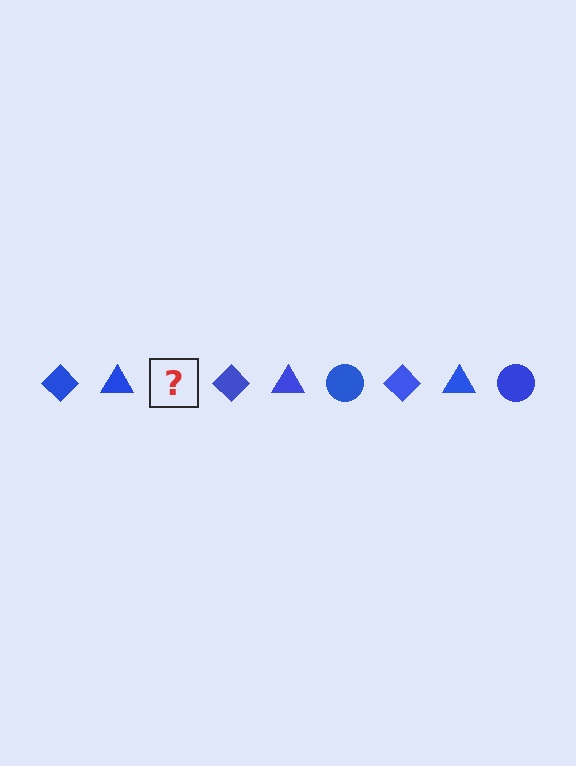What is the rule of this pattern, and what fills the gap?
The rule is that the pattern cycles through diamond, triangle, circle shapes in blue. The gap should be filled with a blue circle.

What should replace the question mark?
The question mark should be replaced with a blue circle.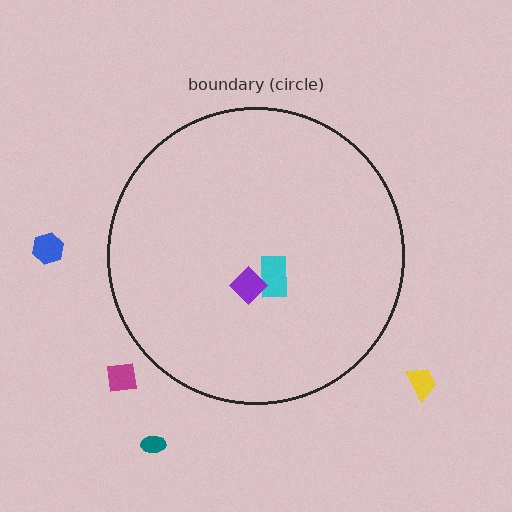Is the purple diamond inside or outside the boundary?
Inside.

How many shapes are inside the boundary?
2 inside, 4 outside.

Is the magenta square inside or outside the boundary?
Outside.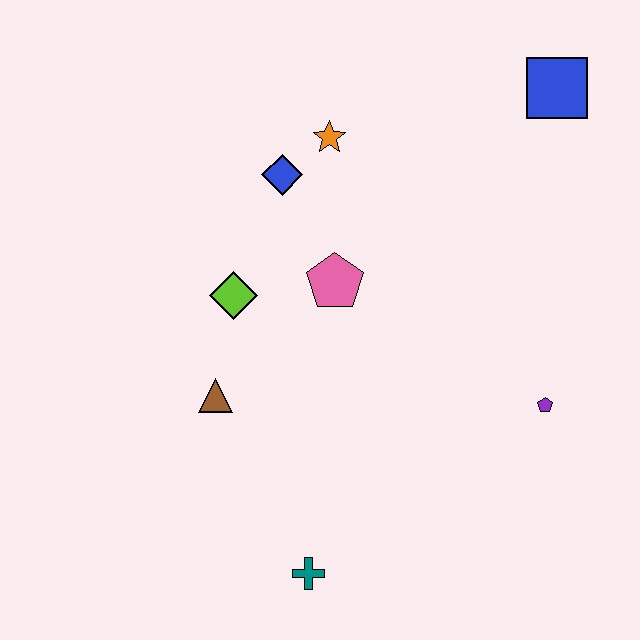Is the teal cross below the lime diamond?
Yes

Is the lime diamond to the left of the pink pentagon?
Yes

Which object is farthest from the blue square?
The teal cross is farthest from the blue square.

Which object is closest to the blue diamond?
The orange star is closest to the blue diamond.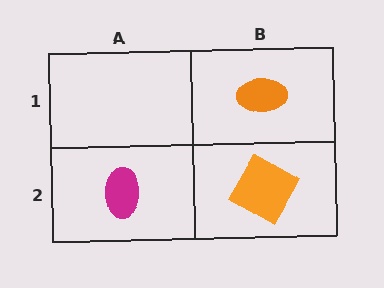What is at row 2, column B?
An orange square.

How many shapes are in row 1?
1 shape.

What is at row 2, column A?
A magenta ellipse.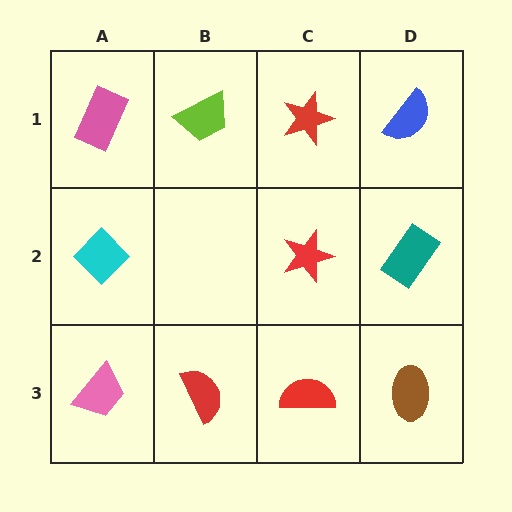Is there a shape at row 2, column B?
No, that cell is empty.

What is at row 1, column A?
A pink rectangle.